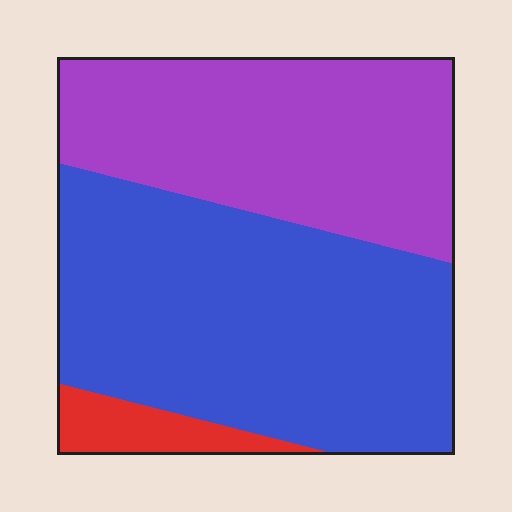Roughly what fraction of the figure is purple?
Purple covers roughly 40% of the figure.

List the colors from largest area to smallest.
From largest to smallest: blue, purple, red.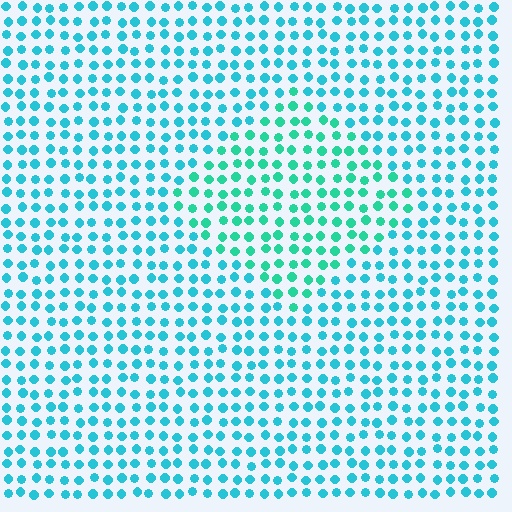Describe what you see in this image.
The image is filled with small cyan elements in a uniform arrangement. A diamond-shaped region is visible where the elements are tinted to a slightly different hue, forming a subtle color boundary.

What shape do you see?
I see a diamond.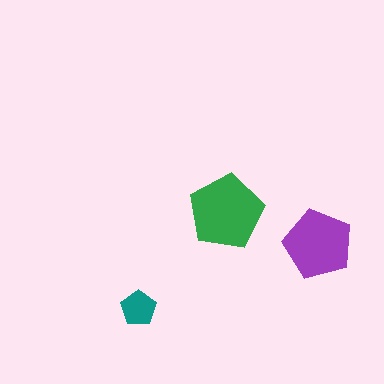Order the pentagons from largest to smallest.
the green one, the purple one, the teal one.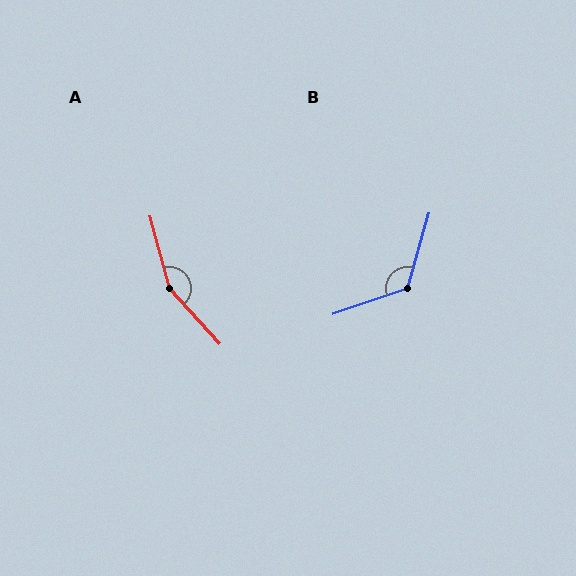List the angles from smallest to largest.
B (125°), A (153°).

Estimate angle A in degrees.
Approximately 153 degrees.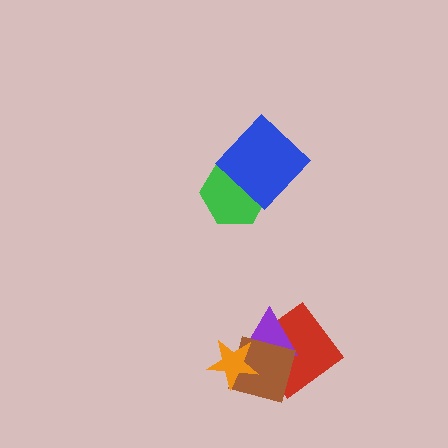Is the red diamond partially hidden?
Yes, it is partially covered by another shape.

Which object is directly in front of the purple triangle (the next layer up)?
The brown diamond is directly in front of the purple triangle.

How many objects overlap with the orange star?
2 objects overlap with the orange star.